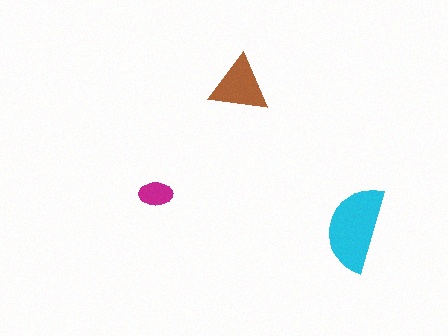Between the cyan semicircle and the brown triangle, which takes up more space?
The cyan semicircle.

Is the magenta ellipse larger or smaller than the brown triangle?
Smaller.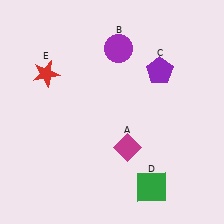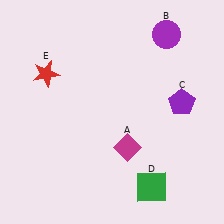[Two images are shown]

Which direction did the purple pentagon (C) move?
The purple pentagon (C) moved down.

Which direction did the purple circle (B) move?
The purple circle (B) moved right.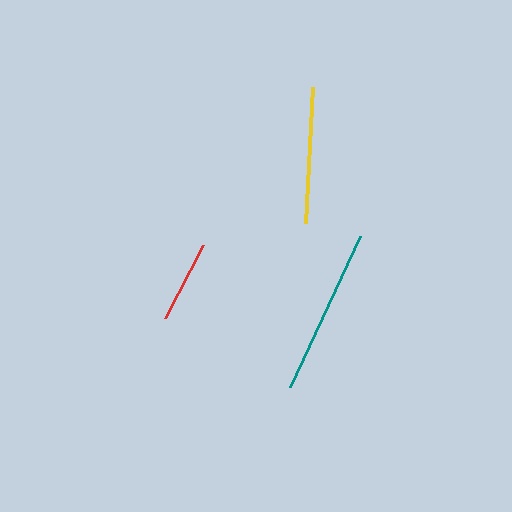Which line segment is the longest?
The teal line is the longest at approximately 167 pixels.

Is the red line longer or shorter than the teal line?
The teal line is longer than the red line.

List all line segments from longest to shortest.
From longest to shortest: teal, yellow, red.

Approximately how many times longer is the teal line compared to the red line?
The teal line is approximately 2.1 times the length of the red line.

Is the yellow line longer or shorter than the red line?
The yellow line is longer than the red line.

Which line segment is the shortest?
The red line is the shortest at approximately 82 pixels.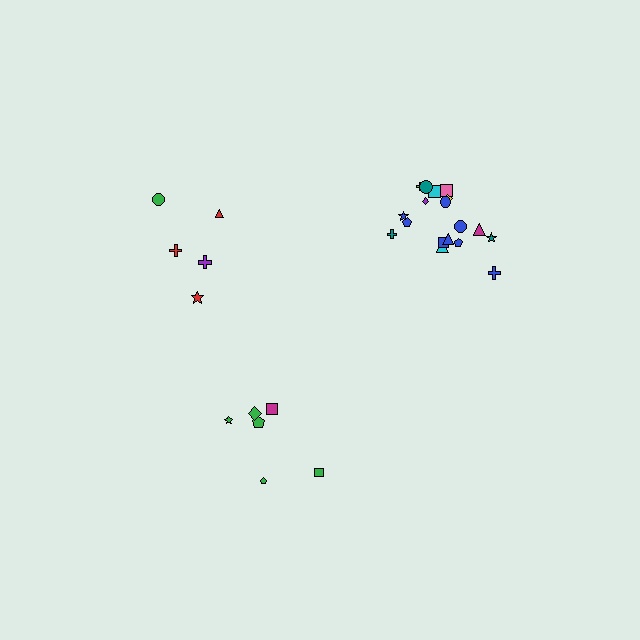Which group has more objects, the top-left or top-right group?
The top-right group.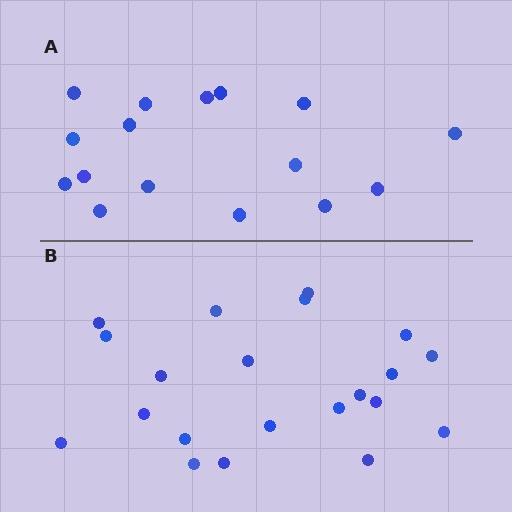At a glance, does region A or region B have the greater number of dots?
Region B (the bottom region) has more dots.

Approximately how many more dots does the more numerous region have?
Region B has about 5 more dots than region A.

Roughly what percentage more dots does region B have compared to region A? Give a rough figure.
About 30% more.